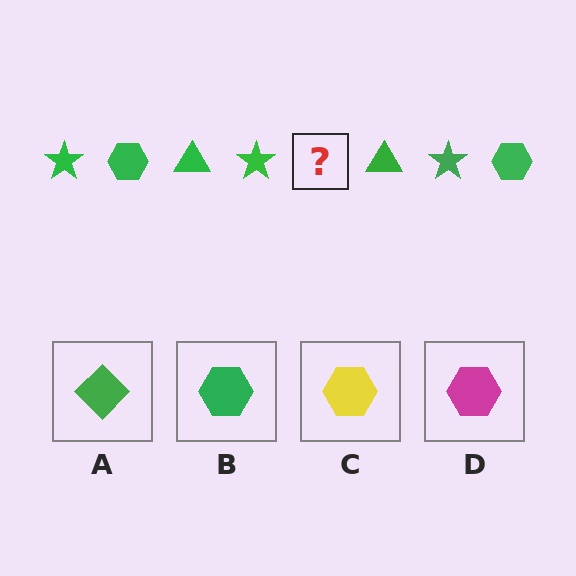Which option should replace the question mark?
Option B.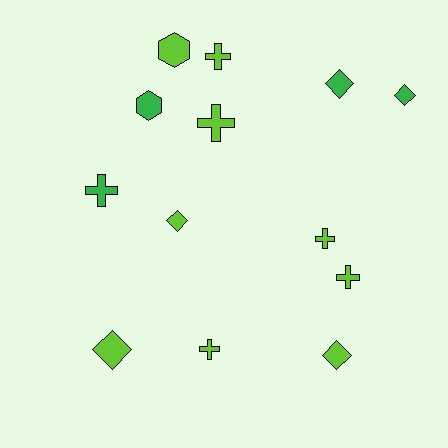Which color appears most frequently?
Lime, with 9 objects.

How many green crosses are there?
There is 1 green cross.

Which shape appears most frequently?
Cross, with 6 objects.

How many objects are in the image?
There are 13 objects.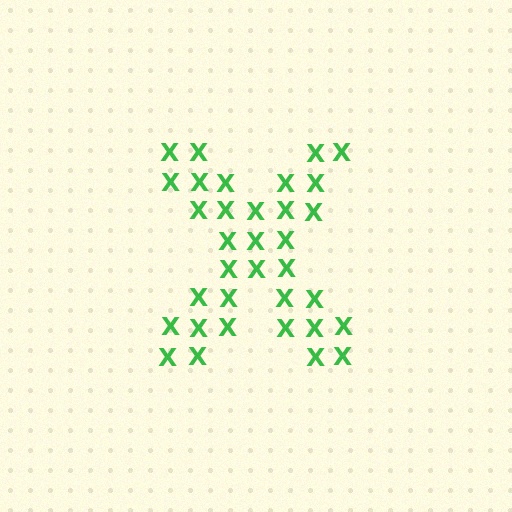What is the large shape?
The large shape is the letter X.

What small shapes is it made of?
It is made of small letter X's.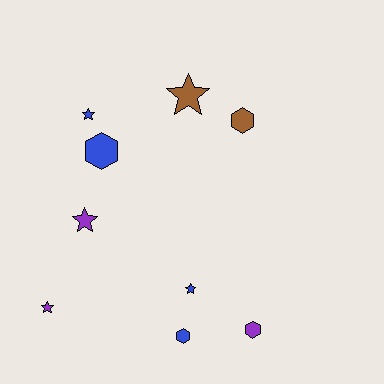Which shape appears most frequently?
Star, with 5 objects.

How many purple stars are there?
There are 2 purple stars.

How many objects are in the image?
There are 9 objects.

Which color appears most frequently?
Blue, with 4 objects.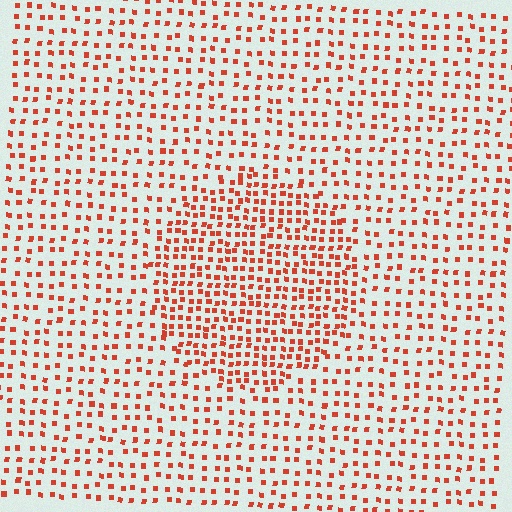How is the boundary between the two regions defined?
The boundary is defined by a change in element density (approximately 1.8x ratio). All elements are the same color, size, and shape.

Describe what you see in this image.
The image contains small red elements arranged at two different densities. A circle-shaped region is visible where the elements are more densely packed than the surrounding area.